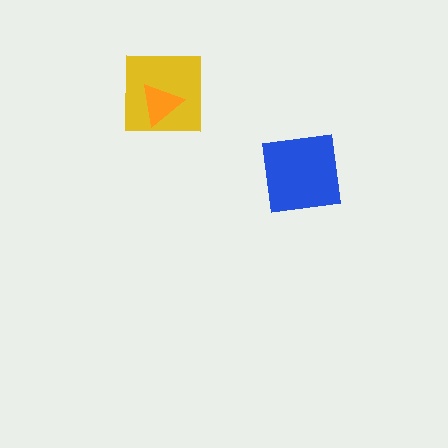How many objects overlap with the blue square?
0 objects overlap with the blue square.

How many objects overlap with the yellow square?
1 object overlaps with the yellow square.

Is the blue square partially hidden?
No, no other shape covers it.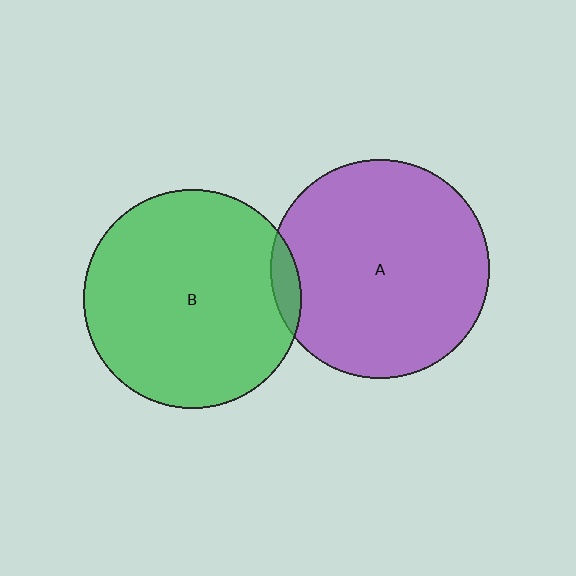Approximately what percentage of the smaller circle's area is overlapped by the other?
Approximately 5%.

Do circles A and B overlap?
Yes.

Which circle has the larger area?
Circle B (green).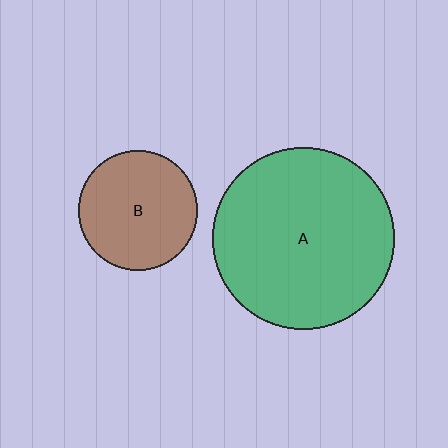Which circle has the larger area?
Circle A (green).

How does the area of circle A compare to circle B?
Approximately 2.3 times.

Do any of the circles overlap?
No, none of the circles overlap.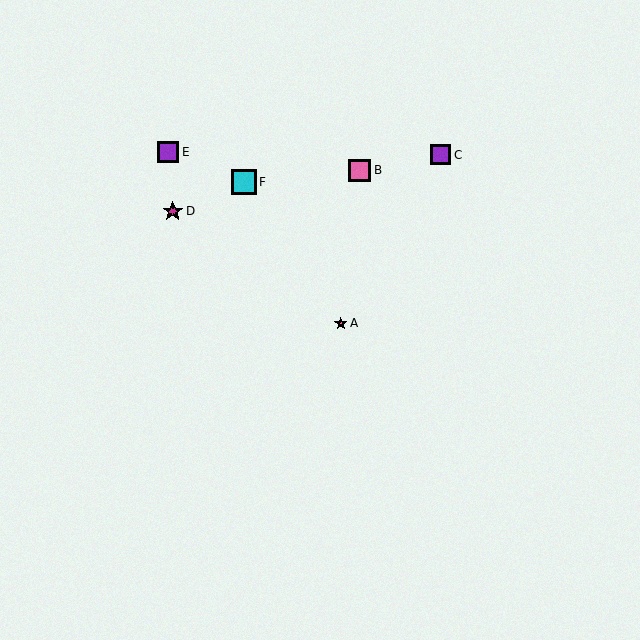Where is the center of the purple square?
The center of the purple square is at (168, 152).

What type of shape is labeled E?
Shape E is a purple square.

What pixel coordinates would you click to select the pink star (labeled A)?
Click at (341, 323) to select the pink star A.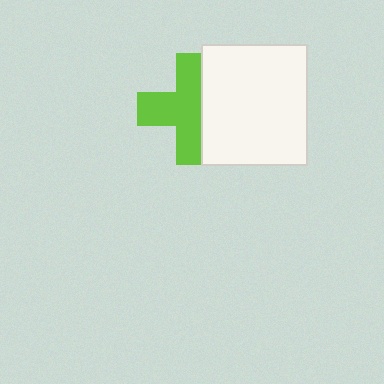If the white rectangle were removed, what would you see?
You would see the complete lime cross.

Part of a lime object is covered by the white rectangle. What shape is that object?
It is a cross.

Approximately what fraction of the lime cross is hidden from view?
Roughly 35% of the lime cross is hidden behind the white rectangle.